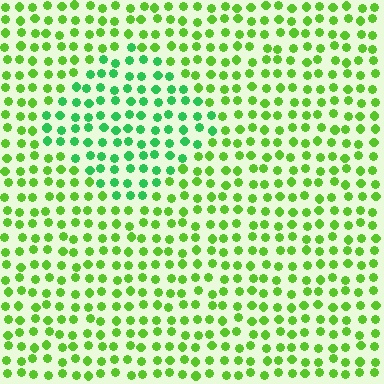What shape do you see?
I see a diamond.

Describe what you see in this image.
The image is filled with small lime elements in a uniform arrangement. A diamond-shaped region is visible where the elements are tinted to a slightly different hue, forming a subtle color boundary.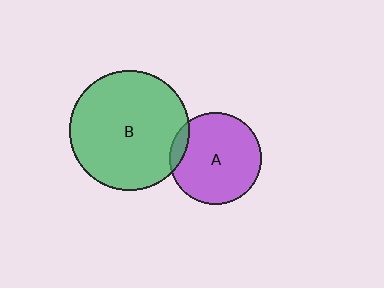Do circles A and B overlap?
Yes.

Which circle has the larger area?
Circle B (green).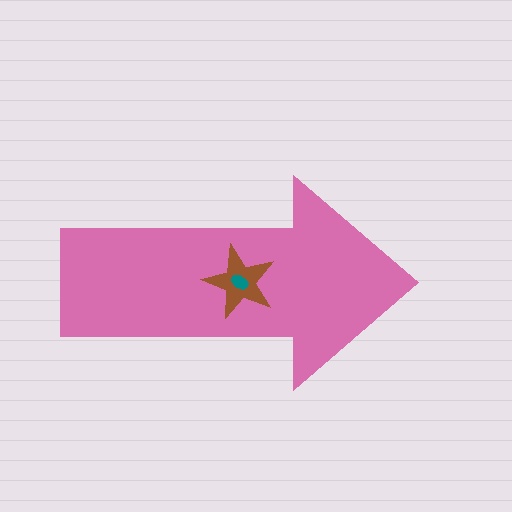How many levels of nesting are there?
3.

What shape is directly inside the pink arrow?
The brown star.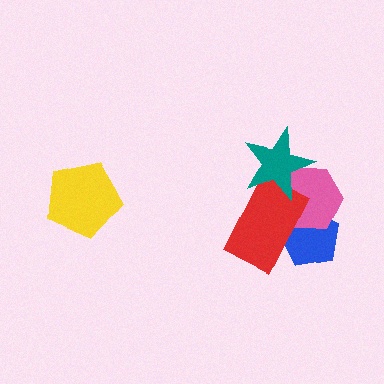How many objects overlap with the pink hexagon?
3 objects overlap with the pink hexagon.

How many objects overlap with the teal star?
2 objects overlap with the teal star.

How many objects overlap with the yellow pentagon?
0 objects overlap with the yellow pentagon.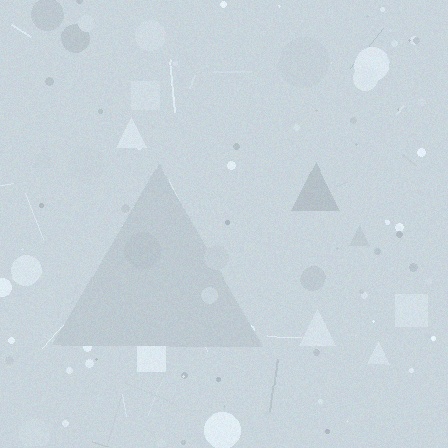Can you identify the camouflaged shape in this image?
The camouflaged shape is a triangle.